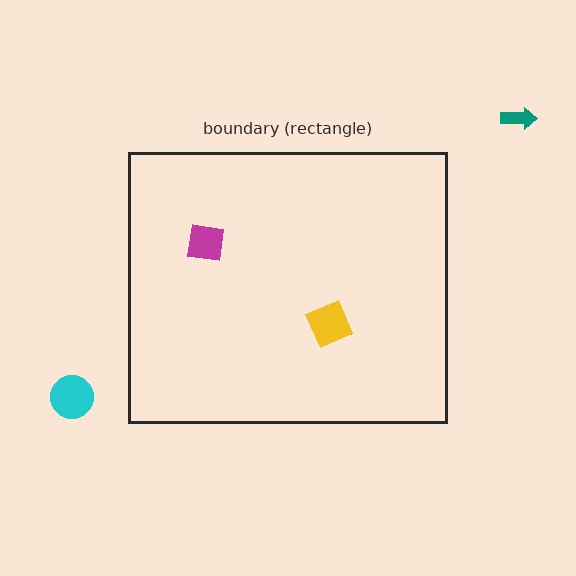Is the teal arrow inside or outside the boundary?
Outside.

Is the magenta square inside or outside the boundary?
Inside.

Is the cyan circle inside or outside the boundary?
Outside.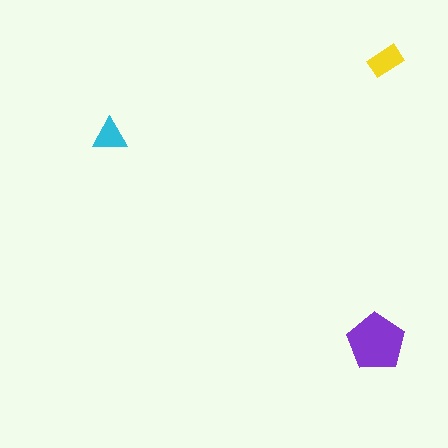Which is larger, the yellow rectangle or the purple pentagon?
The purple pentagon.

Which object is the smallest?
The cyan triangle.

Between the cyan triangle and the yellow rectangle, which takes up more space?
The yellow rectangle.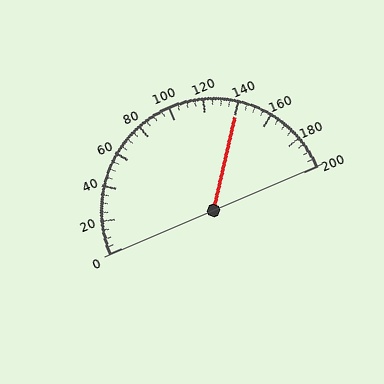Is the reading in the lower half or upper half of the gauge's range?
The reading is in the upper half of the range (0 to 200).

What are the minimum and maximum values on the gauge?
The gauge ranges from 0 to 200.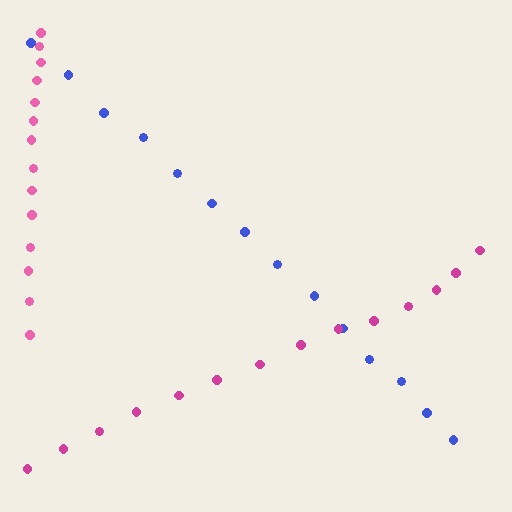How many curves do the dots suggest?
There are 3 distinct paths.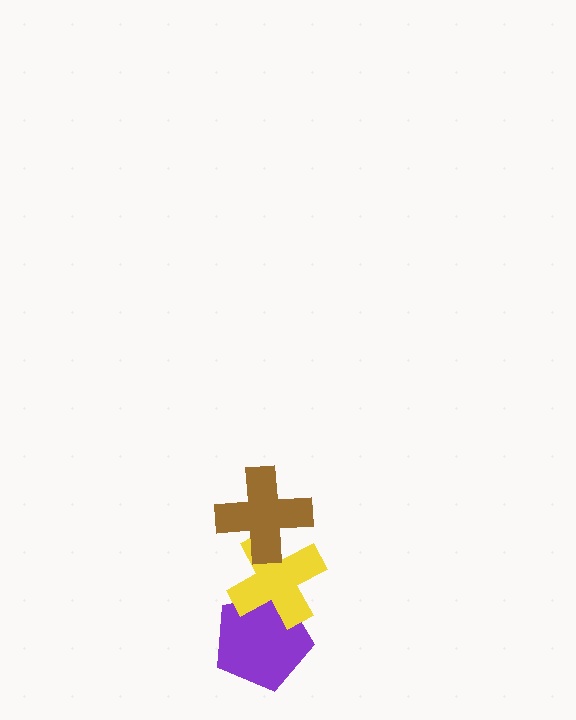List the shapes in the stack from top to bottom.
From top to bottom: the brown cross, the yellow cross, the purple pentagon.